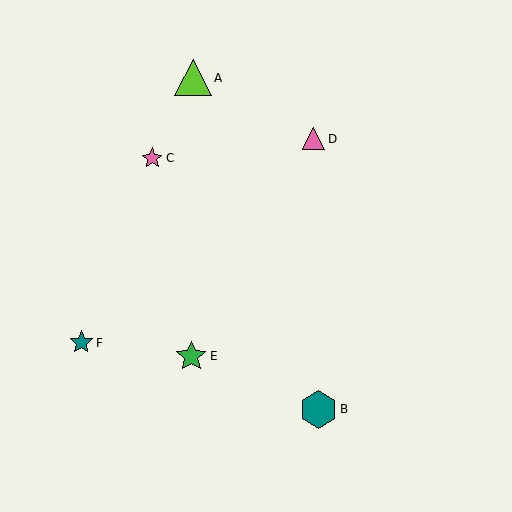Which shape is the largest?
The teal hexagon (labeled B) is the largest.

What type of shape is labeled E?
Shape E is a green star.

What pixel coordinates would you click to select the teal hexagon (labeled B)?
Click at (318, 409) to select the teal hexagon B.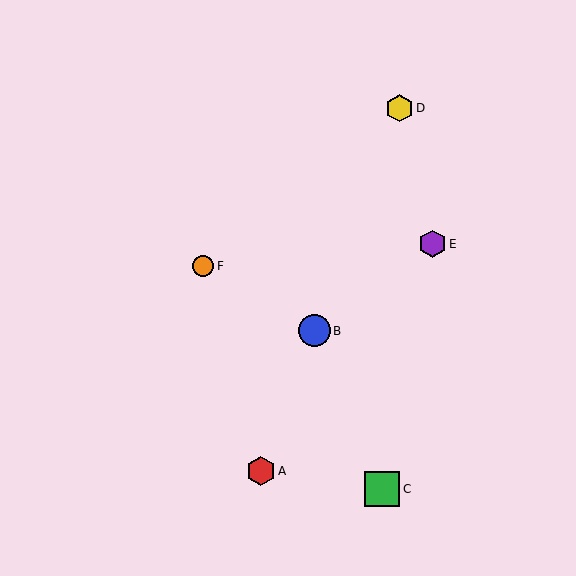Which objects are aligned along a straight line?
Objects A, B, D are aligned along a straight line.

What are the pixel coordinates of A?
Object A is at (261, 471).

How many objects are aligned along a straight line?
3 objects (A, B, D) are aligned along a straight line.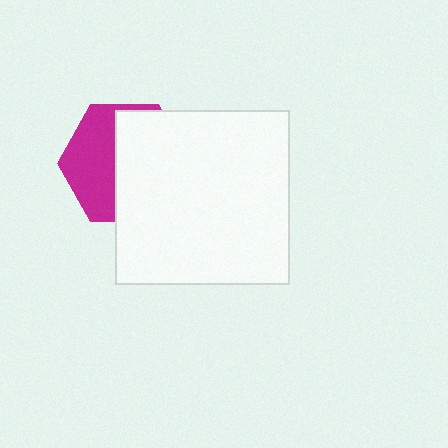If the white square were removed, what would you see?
You would see the complete magenta hexagon.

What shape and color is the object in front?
The object in front is a white square.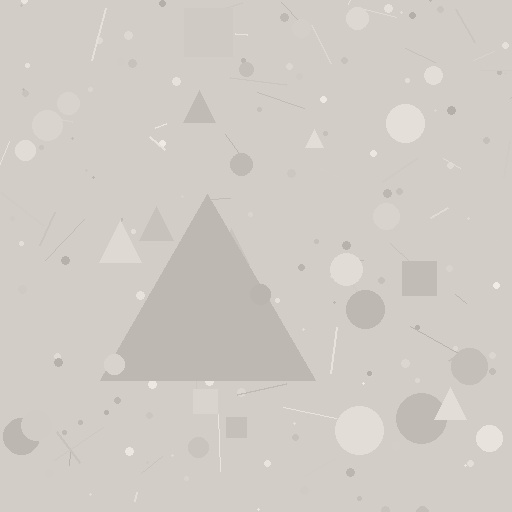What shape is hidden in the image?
A triangle is hidden in the image.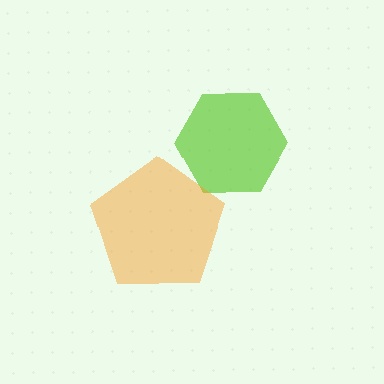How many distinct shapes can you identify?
There are 2 distinct shapes: a lime hexagon, an orange pentagon.